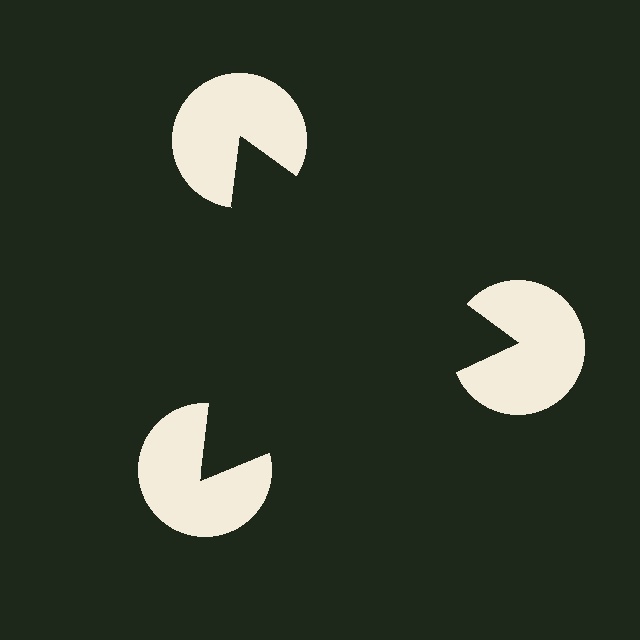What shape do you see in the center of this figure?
An illusory triangle — its edges are inferred from the aligned wedge cuts in the pac-man discs, not physically drawn.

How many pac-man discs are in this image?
There are 3 — one at each vertex of the illusory triangle.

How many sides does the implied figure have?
3 sides.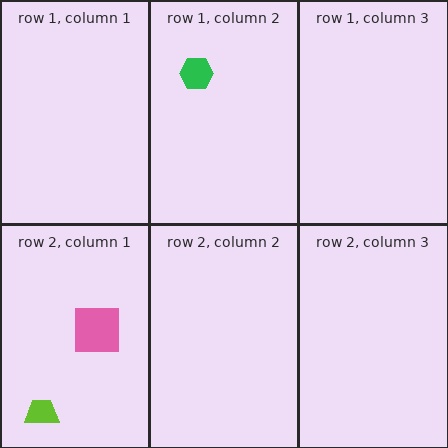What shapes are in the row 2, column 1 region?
The pink square, the lime trapezoid.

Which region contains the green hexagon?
The row 1, column 2 region.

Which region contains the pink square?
The row 2, column 1 region.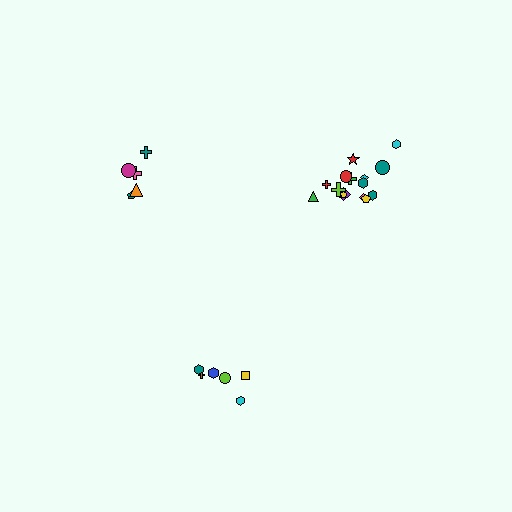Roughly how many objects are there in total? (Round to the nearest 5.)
Roughly 25 objects in total.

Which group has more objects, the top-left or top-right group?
The top-right group.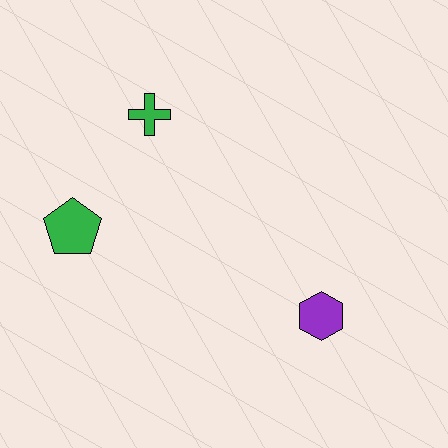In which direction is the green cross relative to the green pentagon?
The green cross is above the green pentagon.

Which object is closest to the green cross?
The green pentagon is closest to the green cross.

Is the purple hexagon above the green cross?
No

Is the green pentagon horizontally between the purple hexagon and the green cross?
No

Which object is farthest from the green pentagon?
The purple hexagon is farthest from the green pentagon.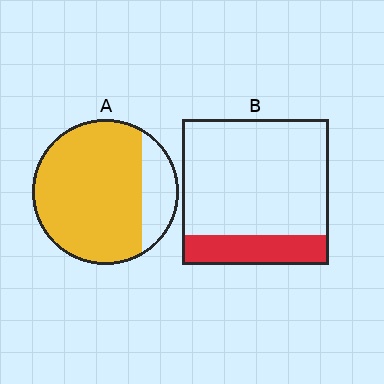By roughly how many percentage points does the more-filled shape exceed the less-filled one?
By roughly 60 percentage points (A over B).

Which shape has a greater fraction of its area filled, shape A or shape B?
Shape A.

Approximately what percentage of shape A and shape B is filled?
A is approximately 80% and B is approximately 20%.